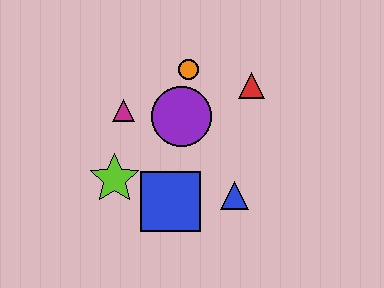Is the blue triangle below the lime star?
Yes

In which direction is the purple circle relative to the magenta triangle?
The purple circle is to the right of the magenta triangle.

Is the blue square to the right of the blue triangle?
No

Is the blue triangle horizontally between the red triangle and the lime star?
Yes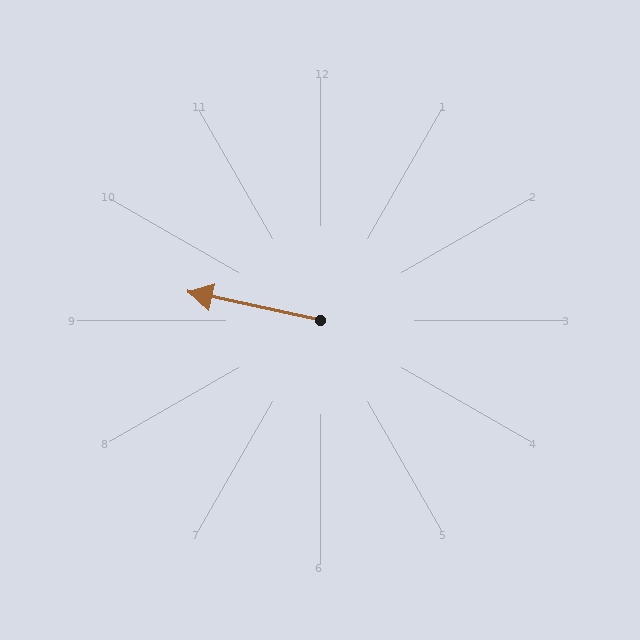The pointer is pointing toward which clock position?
Roughly 9 o'clock.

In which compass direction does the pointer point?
West.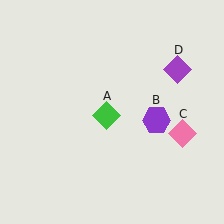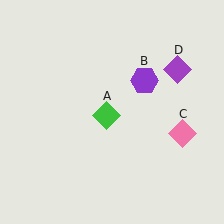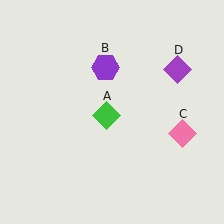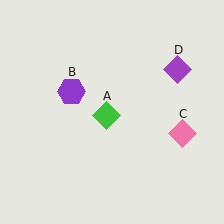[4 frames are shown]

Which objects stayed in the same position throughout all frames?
Green diamond (object A) and pink diamond (object C) and purple diamond (object D) remained stationary.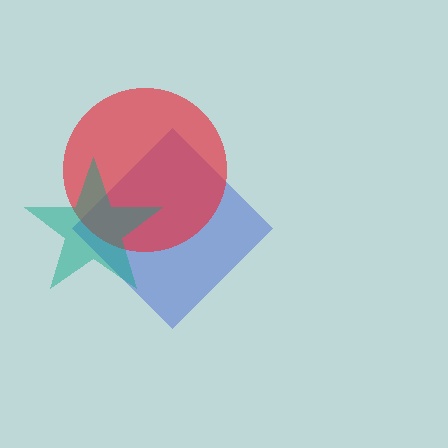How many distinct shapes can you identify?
There are 3 distinct shapes: a blue diamond, a red circle, a teal star.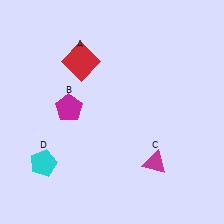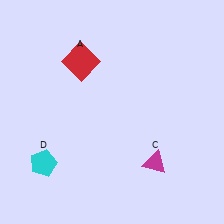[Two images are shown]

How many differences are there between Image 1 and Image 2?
There is 1 difference between the two images.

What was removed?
The magenta pentagon (B) was removed in Image 2.